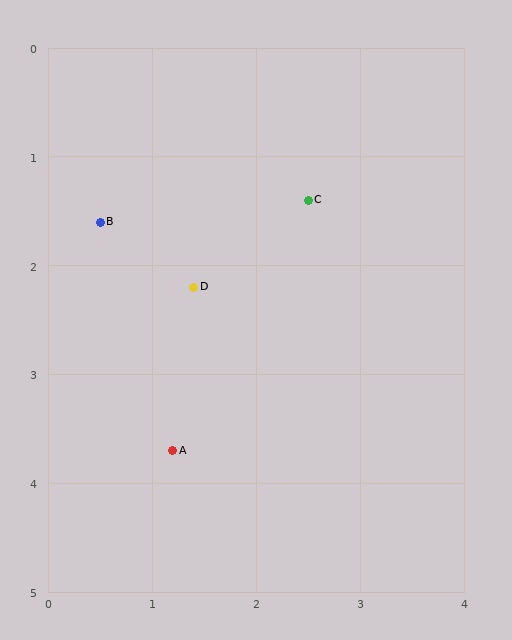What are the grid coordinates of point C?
Point C is at approximately (2.5, 1.4).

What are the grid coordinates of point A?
Point A is at approximately (1.2, 3.7).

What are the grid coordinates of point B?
Point B is at approximately (0.5, 1.6).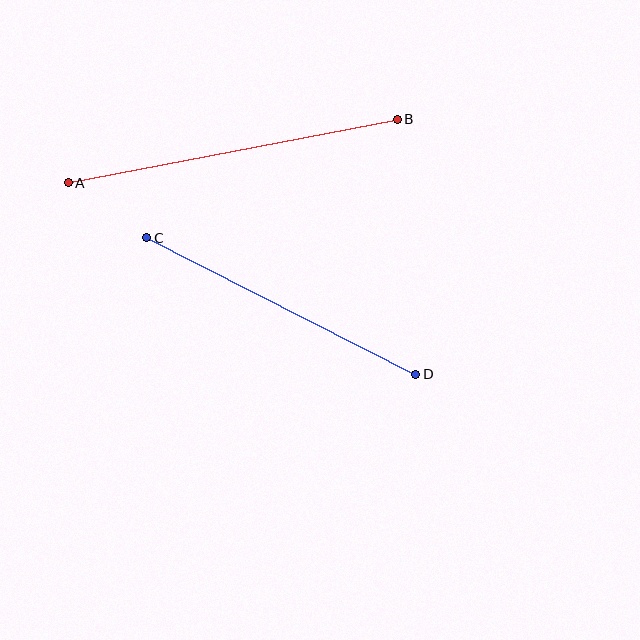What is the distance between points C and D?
The distance is approximately 302 pixels.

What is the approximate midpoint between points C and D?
The midpoint is at approximately (281, 306) pixels.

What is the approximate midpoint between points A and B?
The midpoint is at approximately (233, 151) pixels.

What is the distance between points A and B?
The distance is approximately 335 pixels.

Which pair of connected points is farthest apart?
Points A and B are farthest apart.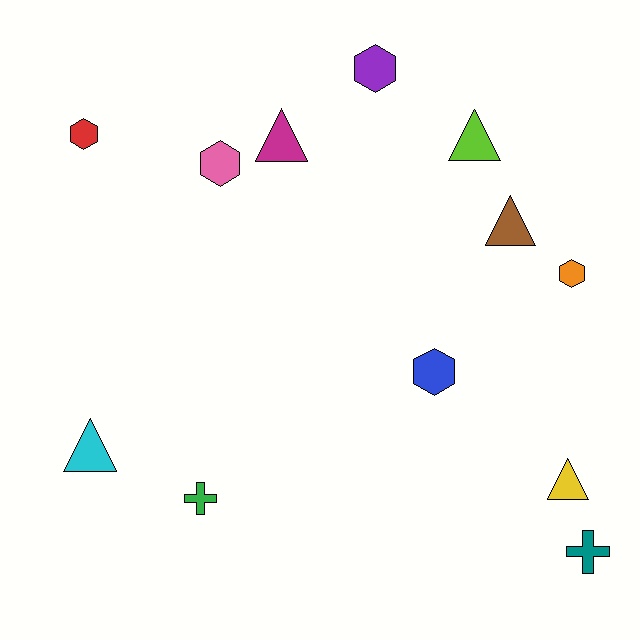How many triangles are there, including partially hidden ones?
There are 5 triangles.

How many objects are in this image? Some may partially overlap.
There are 12 objects.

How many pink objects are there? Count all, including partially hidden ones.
There is 1 pink object.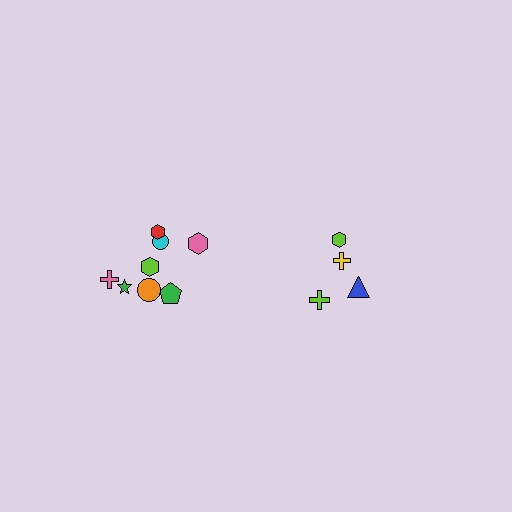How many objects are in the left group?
There are 8 objects.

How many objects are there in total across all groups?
There are 12 objects.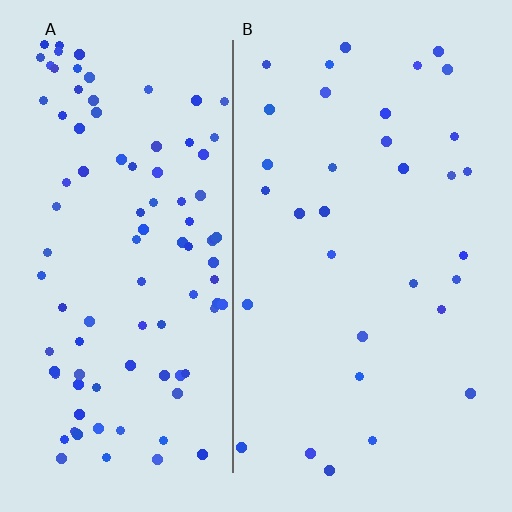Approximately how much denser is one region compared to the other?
Approximately 3.0× — region A over region B.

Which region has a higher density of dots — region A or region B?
A (the left).